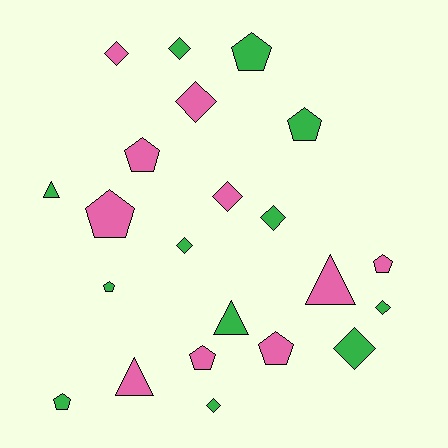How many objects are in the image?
There are 22 objects.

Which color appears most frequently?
Green, with 12 objects.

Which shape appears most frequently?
Pentagon, with 9 objects.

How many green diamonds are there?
There are 6 green diamonds.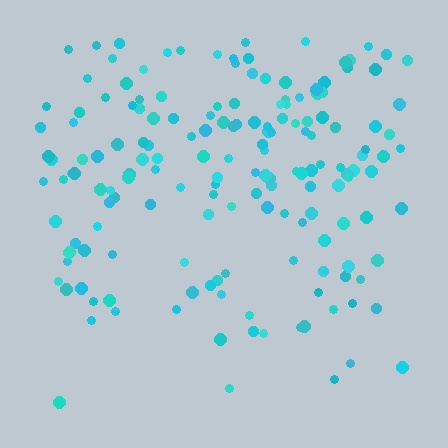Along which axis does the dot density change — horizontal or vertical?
Vertical.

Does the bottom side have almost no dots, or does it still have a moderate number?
Still a moderate number, just noticeably fewer than the top.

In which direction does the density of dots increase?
From bottom to top, with the top side densest.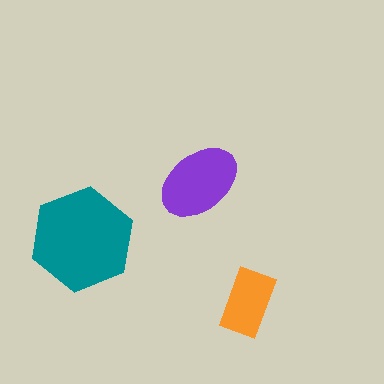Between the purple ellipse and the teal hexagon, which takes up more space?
The teal hexagon.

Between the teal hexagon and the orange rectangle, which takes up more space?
The teal hexagon.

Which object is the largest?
The teal hexagon.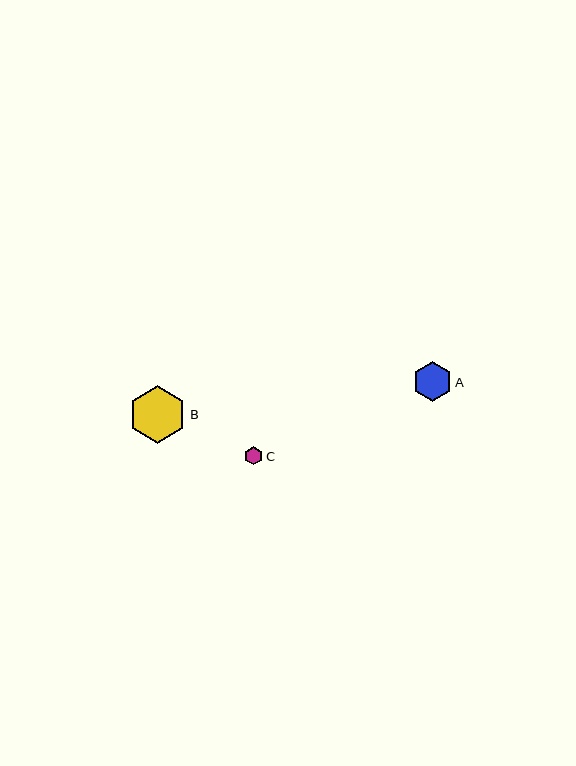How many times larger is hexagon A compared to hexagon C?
Hexagon A is approximately 2.2 times the size of hexagon C.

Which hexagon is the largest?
Hexagon B is the largest with a size of approximately 57 pixels.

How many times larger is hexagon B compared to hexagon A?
Hexagon B is approximately 1.4 times the size of hexagon A.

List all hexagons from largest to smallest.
From largest to smallest: B, A, C.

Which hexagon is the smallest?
Hexagon C is the smallest with a size of approximately 18 pixels.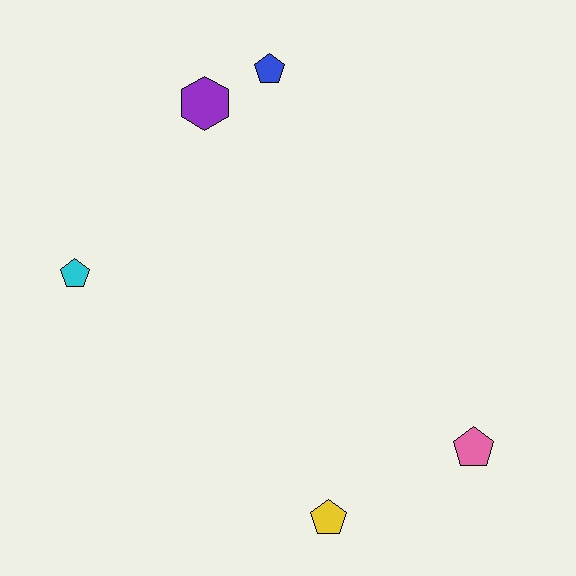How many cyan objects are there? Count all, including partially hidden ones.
There is 1 cyan object.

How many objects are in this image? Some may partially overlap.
There are 5 objects.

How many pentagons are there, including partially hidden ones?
There are 4 pentagons.